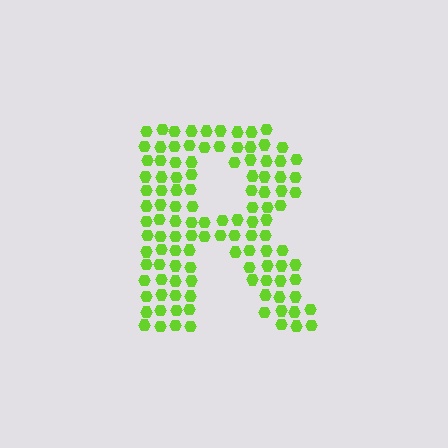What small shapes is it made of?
It is made of small hexagons.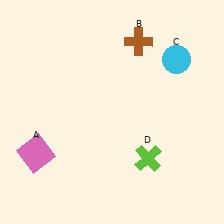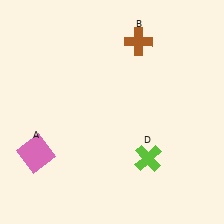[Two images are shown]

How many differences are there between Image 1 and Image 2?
There is 1 difference between the two images.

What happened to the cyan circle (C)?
The cyan circle (C) was removed in Image 2. It was in the top-right area of Image 1.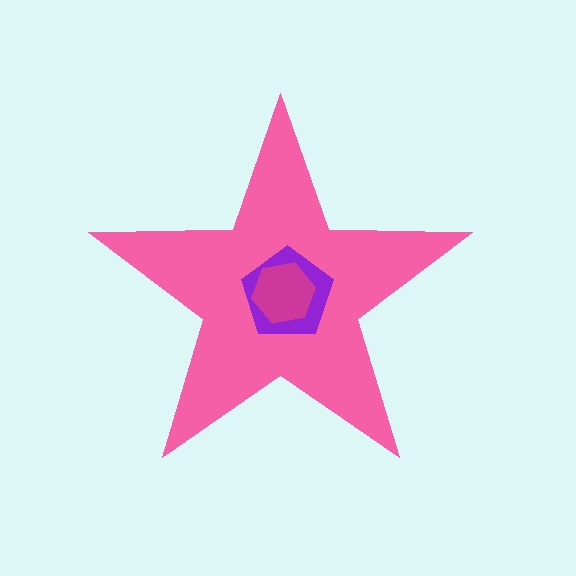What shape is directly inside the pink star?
The purple pentagon.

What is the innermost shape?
The magenta hexagon.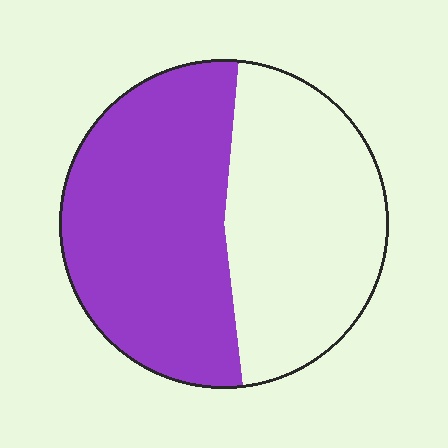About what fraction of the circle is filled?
About one half (1/2).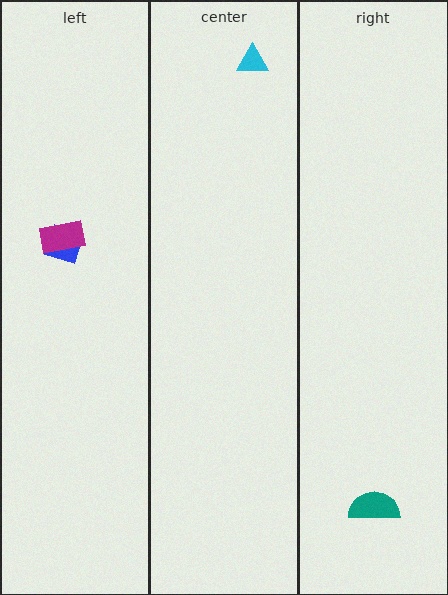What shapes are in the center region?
The cyan triangle.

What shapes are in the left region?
The blue diamond, the magenta rectangle.